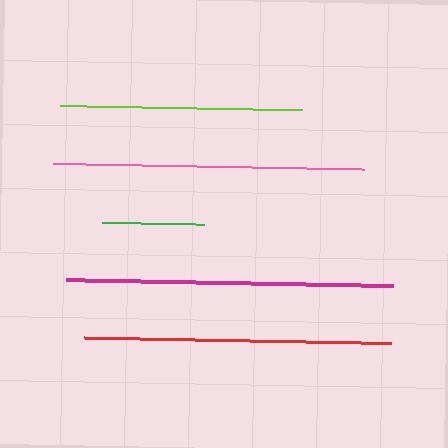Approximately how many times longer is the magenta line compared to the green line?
The magenta line is approximately 3.2 times the length of the green line.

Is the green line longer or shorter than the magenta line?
The magenta line is longer than the green line.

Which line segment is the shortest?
The green line is the shortest at approximately 101 pixels.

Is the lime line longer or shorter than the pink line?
The pink line is longer than the lime line.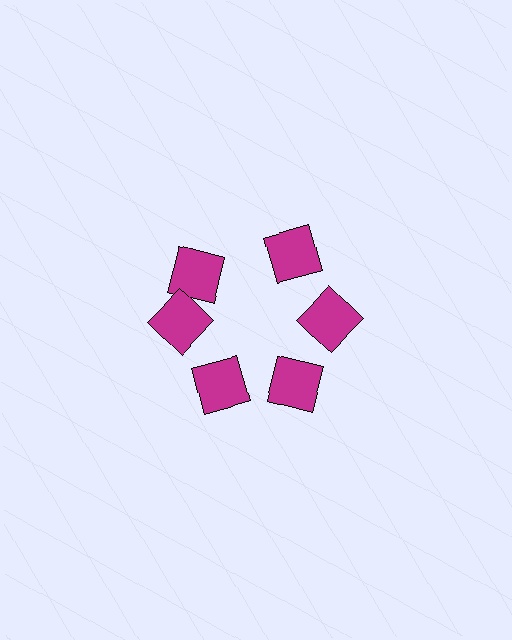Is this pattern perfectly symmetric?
No. The 6 magenta squares are arranged in a ring, but one element near the 11 o'clock position is rotated out of alignment along the ring, breaking the 6-fold rotational symmetry.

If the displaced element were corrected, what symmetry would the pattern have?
It would have 6-fold rotational symmetry — the pattern would map onto itself every 60 degrees.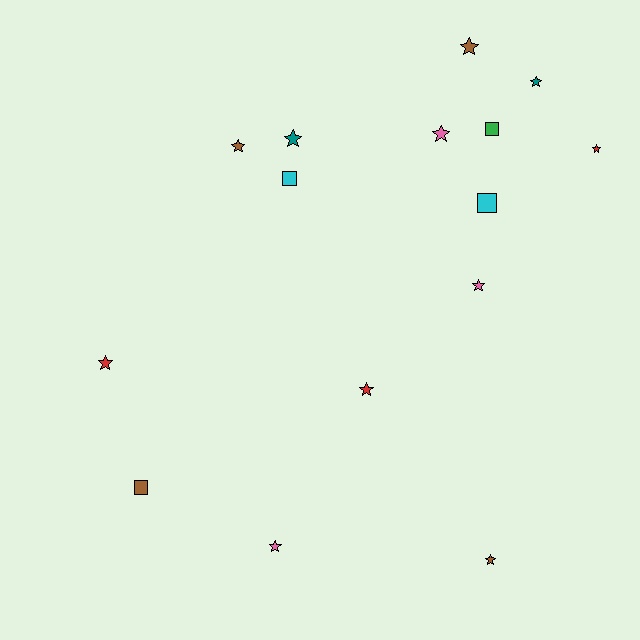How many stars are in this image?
There are 11 stars.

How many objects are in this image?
There are 15 objects.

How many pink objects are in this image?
There are 3 pink objects.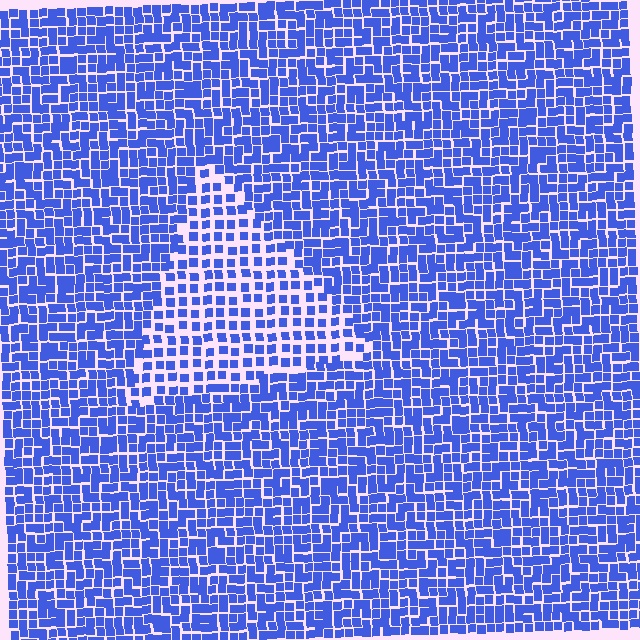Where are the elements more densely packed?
The elements are more densely packed outside the triangle boundary.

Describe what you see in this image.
The image contains small blue elements arranged at two different densities. A triangle-shaped region is visible where the elements are less densely packed than the surrounding area.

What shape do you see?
I see a triangle.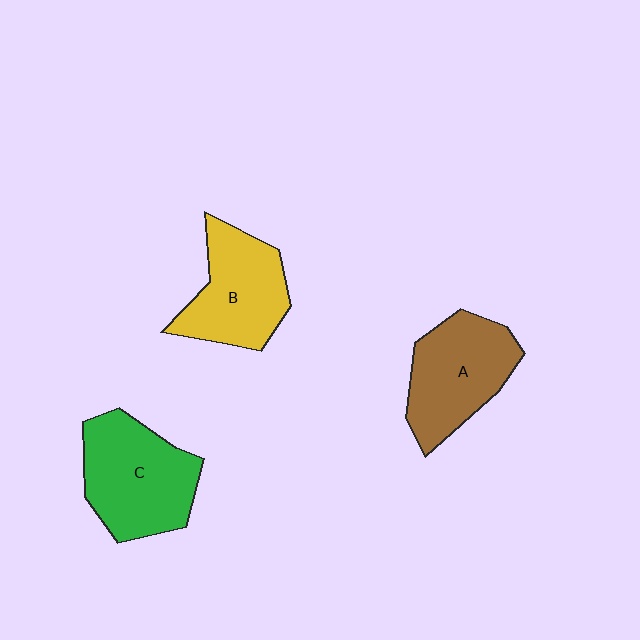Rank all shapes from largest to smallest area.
From largest to smallest: C (green), A (brown), B (yellow).